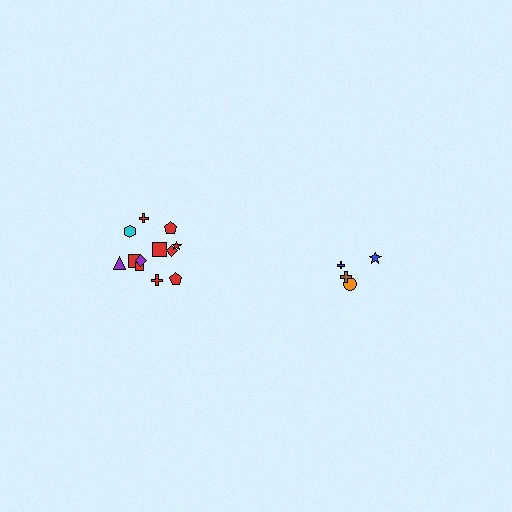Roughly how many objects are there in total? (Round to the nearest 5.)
Roughly 15 objects in total.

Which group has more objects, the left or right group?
The left group.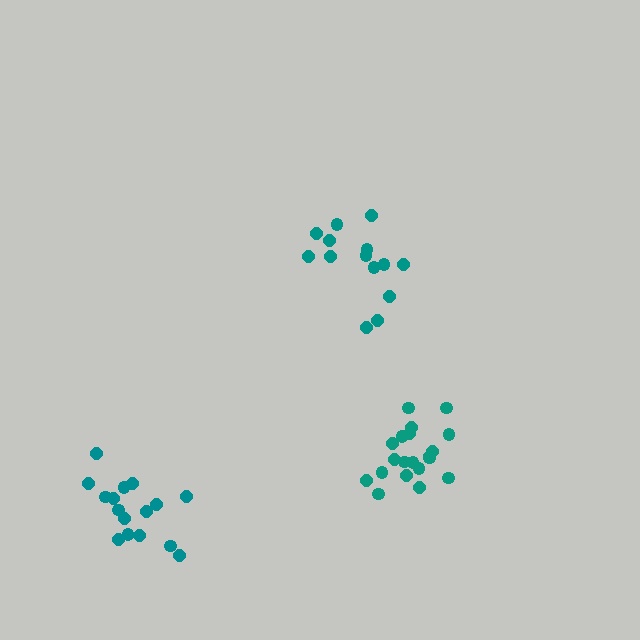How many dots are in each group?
Group 1: 14 dots, Group 2: 16 dots, Group 3: 20 dots (50 total).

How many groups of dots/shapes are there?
There are 3 groups.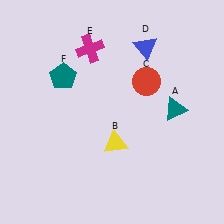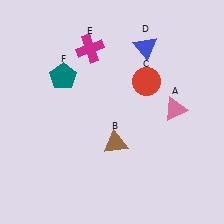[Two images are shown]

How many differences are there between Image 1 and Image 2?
There are 2 differences between the two images.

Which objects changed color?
A changed from teal to pink. B changed from yellow to brown.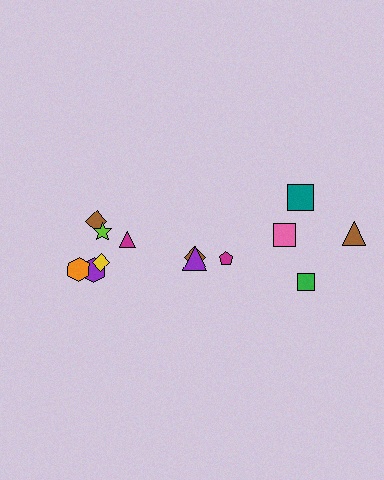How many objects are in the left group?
There are 8 objects.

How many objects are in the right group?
There are 5 objects.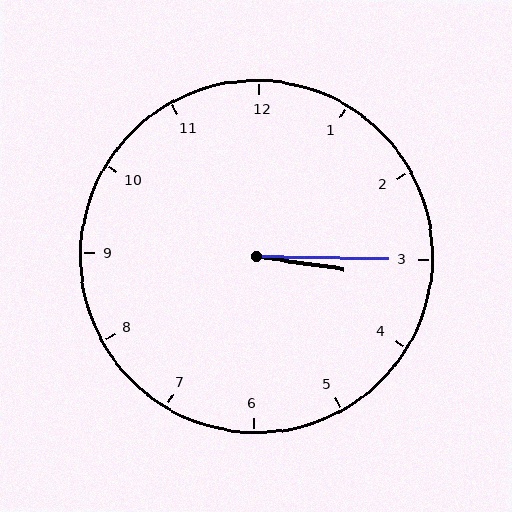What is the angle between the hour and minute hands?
Approximately 8 degrees.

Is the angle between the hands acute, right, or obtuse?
It is acute.